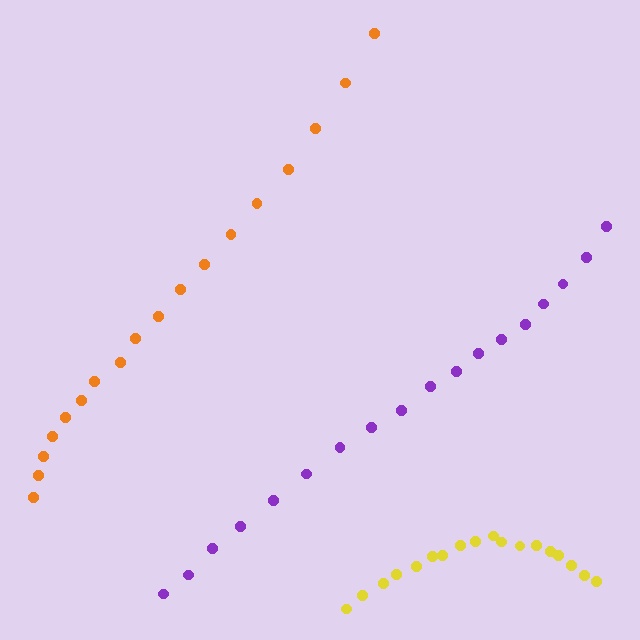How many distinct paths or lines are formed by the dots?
There are 3 distinct paths.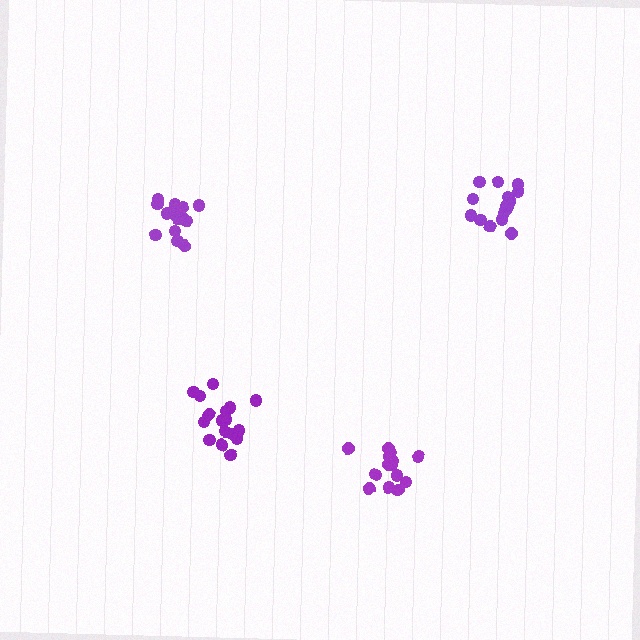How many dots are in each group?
Group 1: 17 dots, Group 2: 16 dots, Group 3: 17 dots, Group 4: 14 dots (64 total).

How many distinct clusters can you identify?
There are 4 distinct clusters.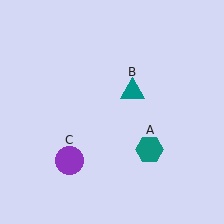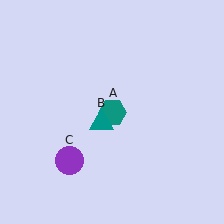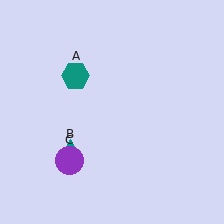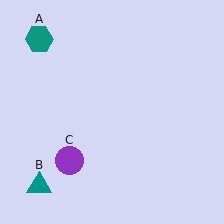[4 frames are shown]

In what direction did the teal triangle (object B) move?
The teal triangle (object B) moved down and to the left.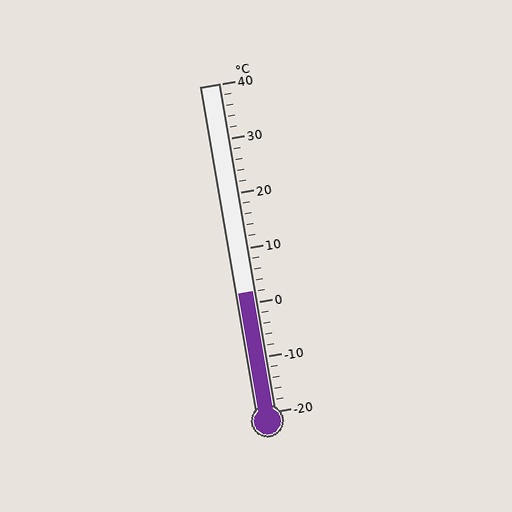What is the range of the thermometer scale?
The thermometer scale ranges from -20°C to 40°C.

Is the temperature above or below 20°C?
The temperature is below 20°C.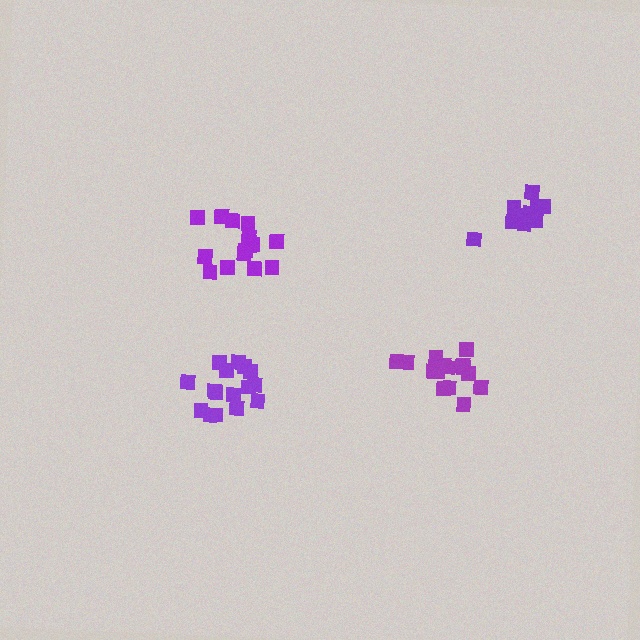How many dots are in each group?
Group 1: 15 dots, Group 2: 16 dots, Group 3: 16 dots, Group 4: 12 dots (59 total).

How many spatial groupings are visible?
There are 4 spatial groupings.